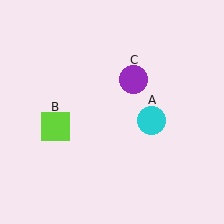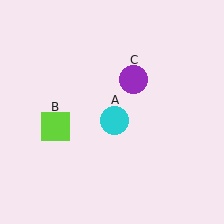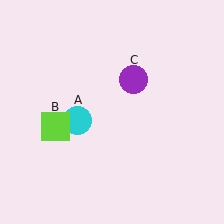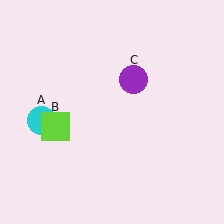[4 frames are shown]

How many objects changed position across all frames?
1 object changed position: cyan circle (object A).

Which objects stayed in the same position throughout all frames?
Lime square (object B) and purple circle (object C) remained stationary.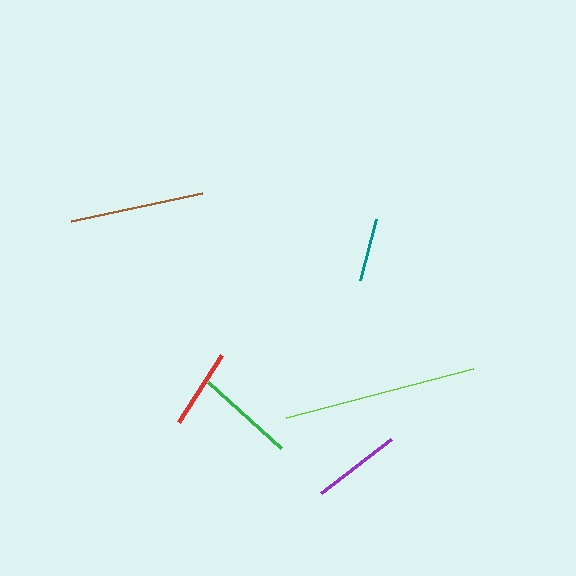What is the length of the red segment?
The red segment is approximately 80 pixels long.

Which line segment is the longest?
The lime line is the longest at approximately 194 pixels.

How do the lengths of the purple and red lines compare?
The purple and red lines are approximately the same length.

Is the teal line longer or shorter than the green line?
The green line is longer than the teal line.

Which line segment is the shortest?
The teal line is the shortest at approximately 63 pixels.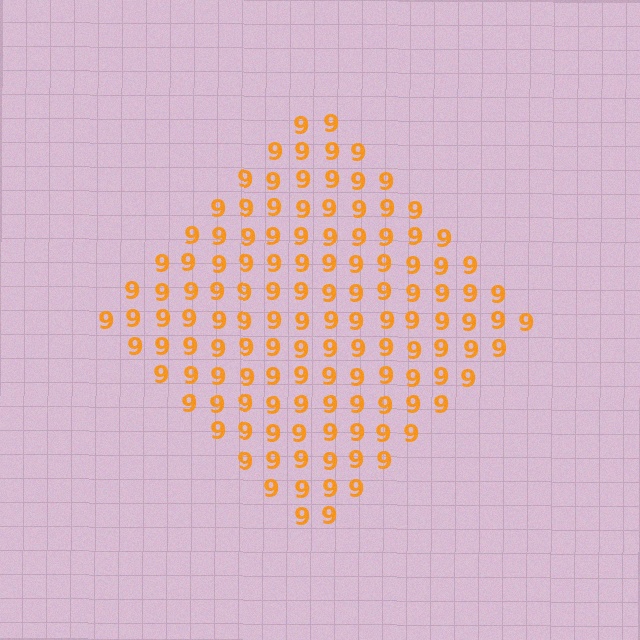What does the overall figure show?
The overall figure shows a diamond.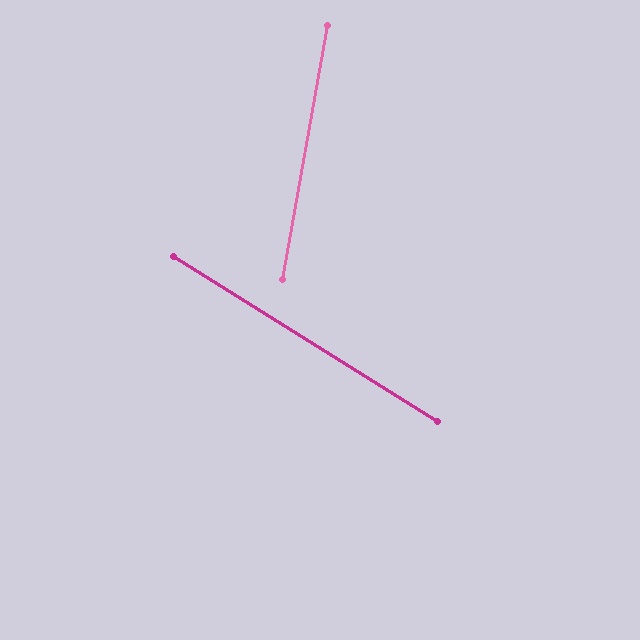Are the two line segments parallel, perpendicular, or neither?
Neither parallel nor perpendicular — they differ by about 68°.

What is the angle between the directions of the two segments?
Approximately 68 degrees.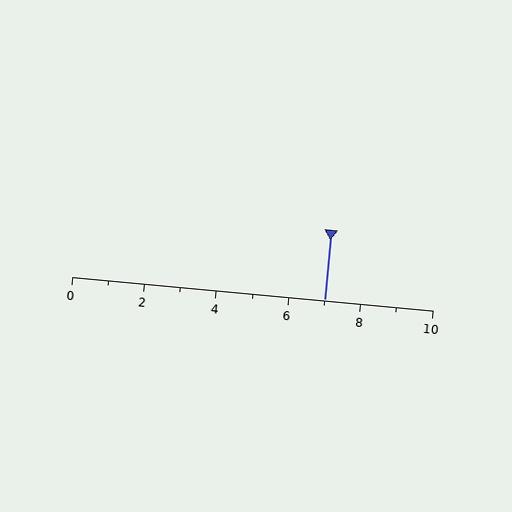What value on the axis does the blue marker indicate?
The marker indicates approximately 7.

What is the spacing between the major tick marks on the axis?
The major ticks are spaced 2 apart.